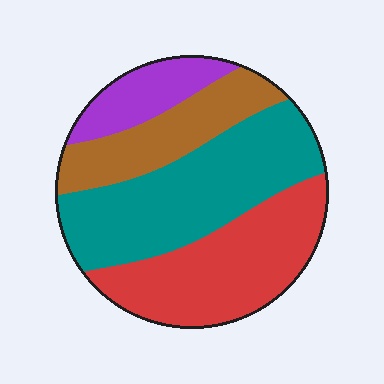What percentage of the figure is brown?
Brown covers around 20% of the figure.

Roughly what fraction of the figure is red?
Red covers roughly 30% of the figure.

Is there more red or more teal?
Teal.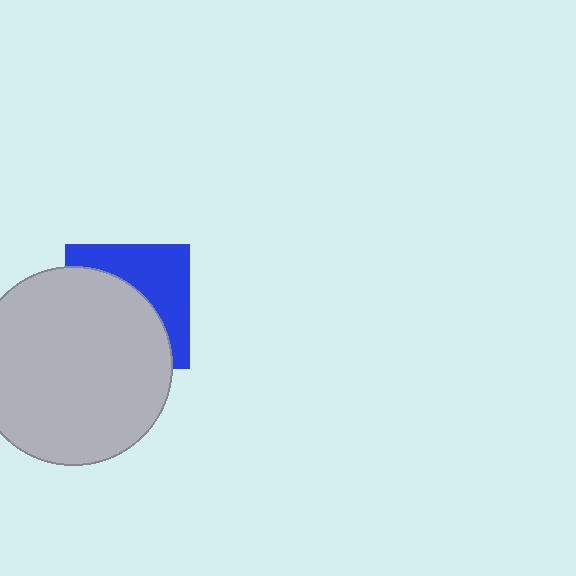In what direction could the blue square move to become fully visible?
The blue square could move toward the upper-right. That would shift it out from behind the light gray circle entirely.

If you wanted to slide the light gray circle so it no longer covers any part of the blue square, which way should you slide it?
Slide it toward the lower-left — that is the most direct way to separate the two shapes.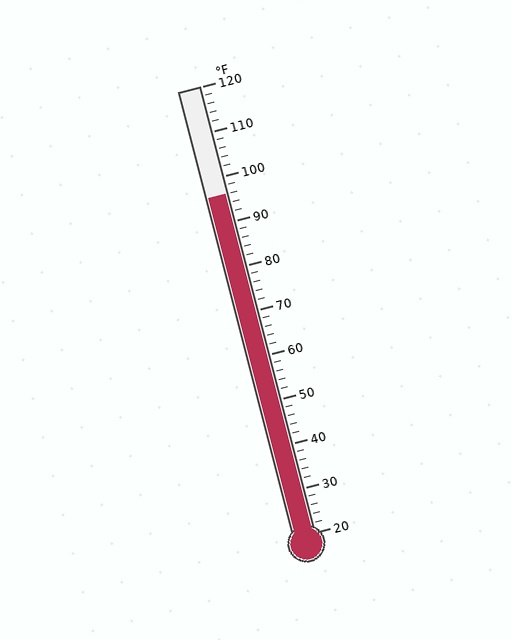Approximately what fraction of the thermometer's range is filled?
The thermometer is filled to approximately 75% of its range.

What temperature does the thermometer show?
The thermometer shows approximately 96°F.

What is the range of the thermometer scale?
The thermometer scale ranges from 20°F to 120°F.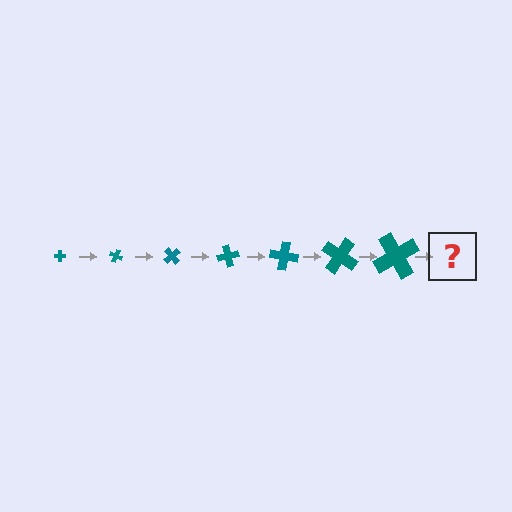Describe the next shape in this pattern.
It should be a cross, larger than the previous one and rotated 175 degrees from the start.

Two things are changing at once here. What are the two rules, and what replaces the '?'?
The two rules are that the cross grows larger each step and it rotates 25 degrees each step. The '?' should be a cross, larger than the previous one and rotated 175 degrees from the start.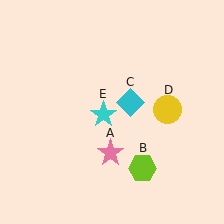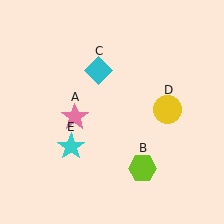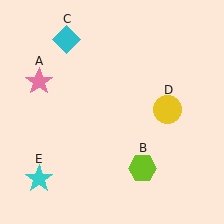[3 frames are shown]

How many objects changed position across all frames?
3 objects changed position: pink star (object A), cyan diamond (object C), cyan star (object E).